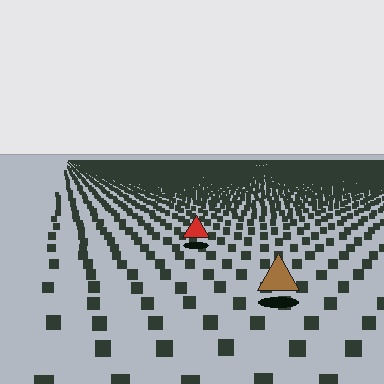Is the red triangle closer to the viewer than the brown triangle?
No. The brown triangle is closer — you can tell from the texture gradient: the ground texture is coarser near it.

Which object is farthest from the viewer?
The red triangle is farthest from the viewer. It appears smaller and the ground texture around it is denser.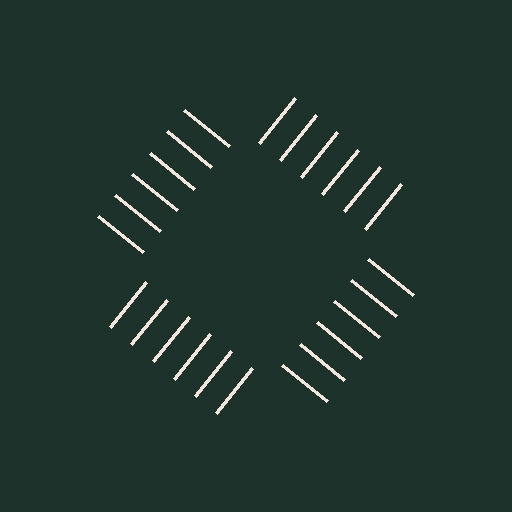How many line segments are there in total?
24 — 6 along each of the 4 edges.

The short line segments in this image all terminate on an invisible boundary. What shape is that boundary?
An illusory square — the line segments terminate on its edges but no continuous stroke is drawn.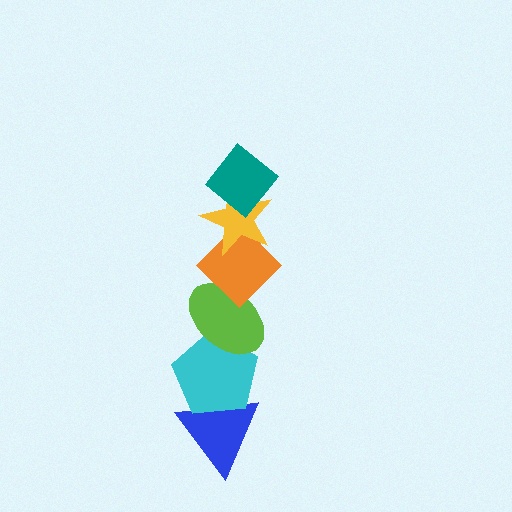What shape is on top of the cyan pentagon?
The lime ellipse is on top of the cyan pentagon.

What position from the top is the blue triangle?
The blue triangle is 6th from the top.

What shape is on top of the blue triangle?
The cyan pentagon is on top of the blue triangle.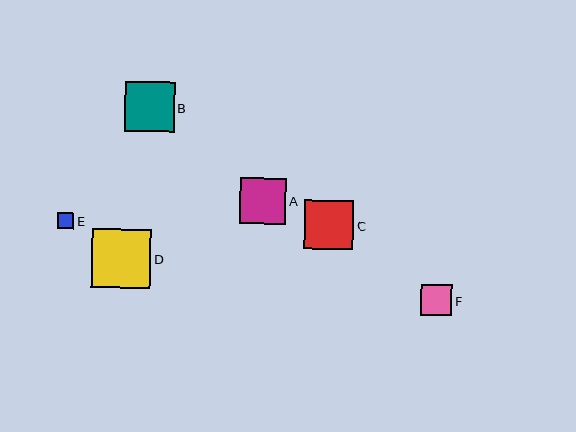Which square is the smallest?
Square E is the smallest with a size of approximately 16 pixels.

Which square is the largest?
Square D is the largest with a size of approximately 59 pixels.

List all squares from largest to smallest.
From largest to smallest: D, B, C, A, F, E.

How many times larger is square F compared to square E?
Square F is approximately 2.0 times the size of square E.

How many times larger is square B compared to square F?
Square B is approximately 1.6 times the size of square F.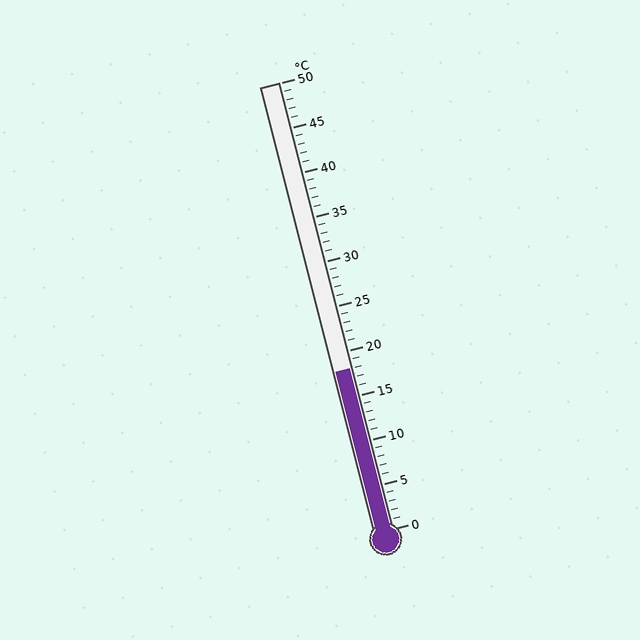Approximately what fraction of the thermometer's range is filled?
The thermometer is filled to approximately 35% of its range.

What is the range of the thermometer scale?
The thermometer scale ranges from 0°C to 50°C.